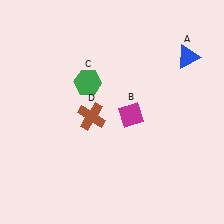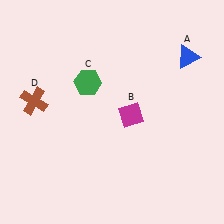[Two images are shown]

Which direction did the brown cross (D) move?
The brown cross (D) moved left.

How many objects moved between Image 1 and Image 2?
1 object moved between the two images.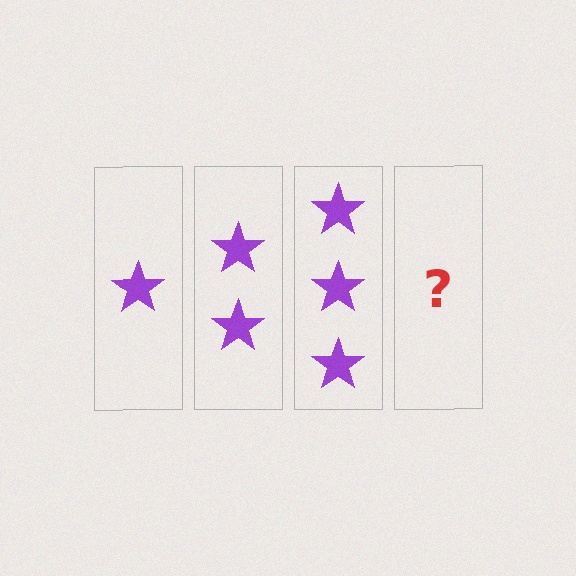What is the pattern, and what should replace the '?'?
The pattern is that each step adds one more star. The '?' should be 4 stars.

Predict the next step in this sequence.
The next step is 4 stars.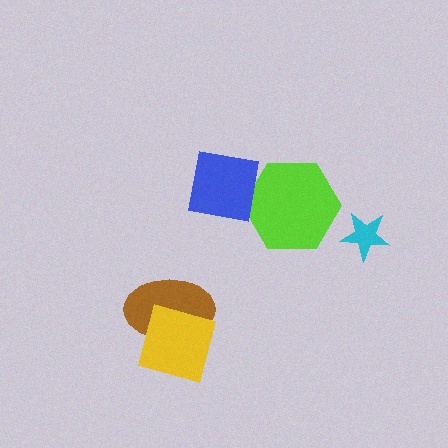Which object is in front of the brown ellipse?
The yellow square is in front of the brown ellipse.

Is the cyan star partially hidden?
No, no other shape covers it.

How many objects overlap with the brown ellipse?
1 object overlaps with the brown ellipse.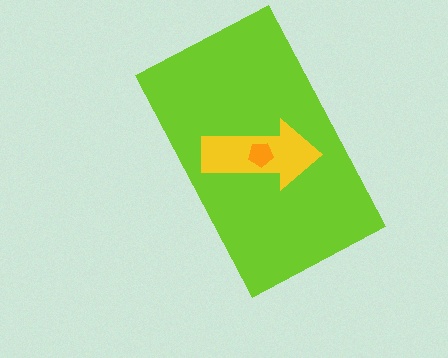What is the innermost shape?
The orange pentagon.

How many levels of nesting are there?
3.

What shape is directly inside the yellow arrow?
The orange pentagon.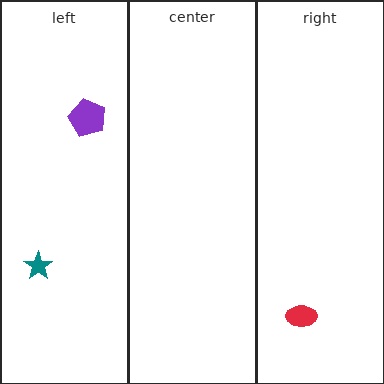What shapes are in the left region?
The purple pentagon, the teal star.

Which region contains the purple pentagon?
The left region.